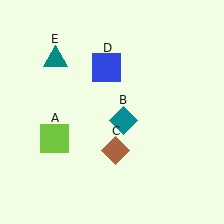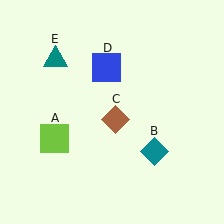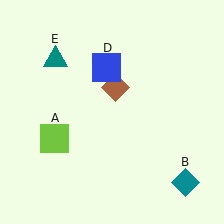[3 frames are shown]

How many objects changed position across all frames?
2 objects changed position: teal diamond (object B), brown diamond (object C).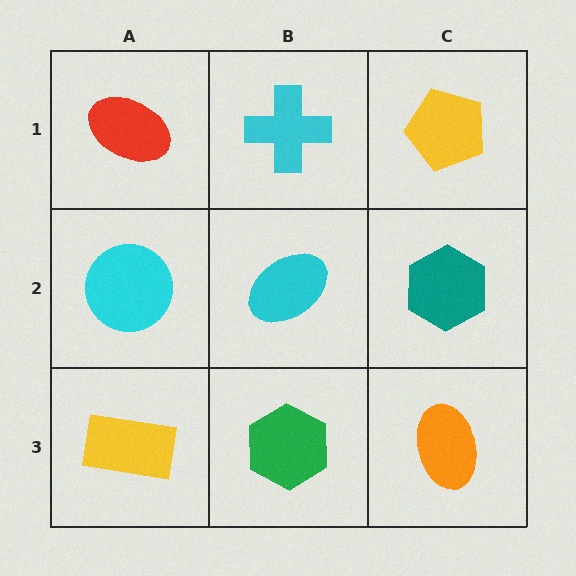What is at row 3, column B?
A green hexagon.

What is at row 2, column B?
A cyan ellipse.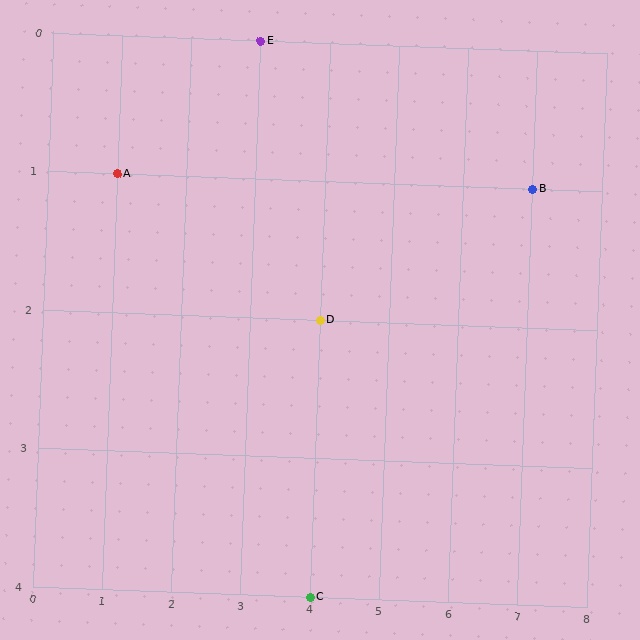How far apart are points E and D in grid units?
Points E and D are 1 column and 2 rows apart (about 2.2 grid units diagonally).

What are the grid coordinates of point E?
Point E is at grid coordinates (3, 0).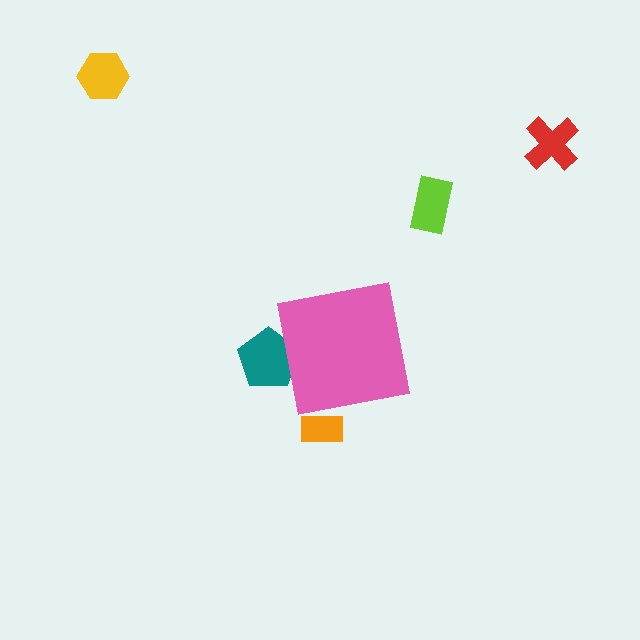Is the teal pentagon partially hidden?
Yes, the teal pentagon is partially hidden behind the pink square.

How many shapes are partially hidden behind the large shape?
2 shapes are partially hidden.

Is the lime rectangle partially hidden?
No, the lime rectangle is fully visible.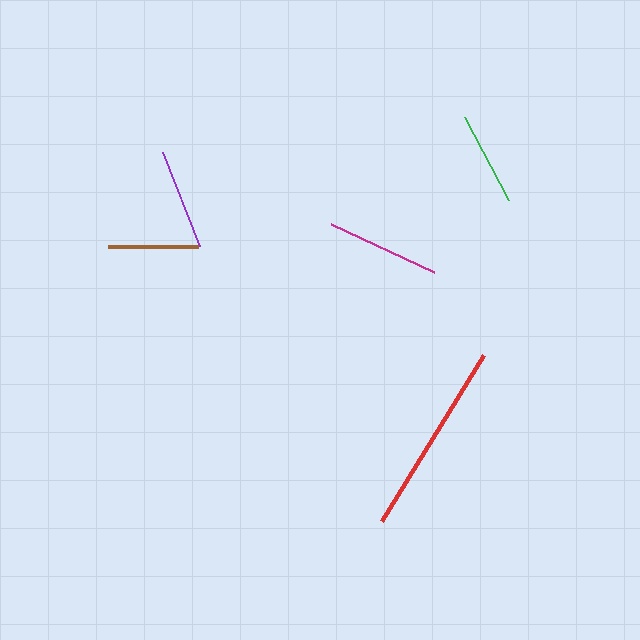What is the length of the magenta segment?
The magenta segment is approximately 113 pixels long.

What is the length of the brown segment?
The brown segment is approximately 91 pixels long.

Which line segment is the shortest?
The brown line is the shortest at approximately 91 pixels.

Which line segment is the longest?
The red line is the longest at approximately 194 pixels.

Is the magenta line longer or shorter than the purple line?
The magenta line is longer than the purple line.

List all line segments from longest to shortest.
From longest to shortest: red, magenta, purple, green, brown.